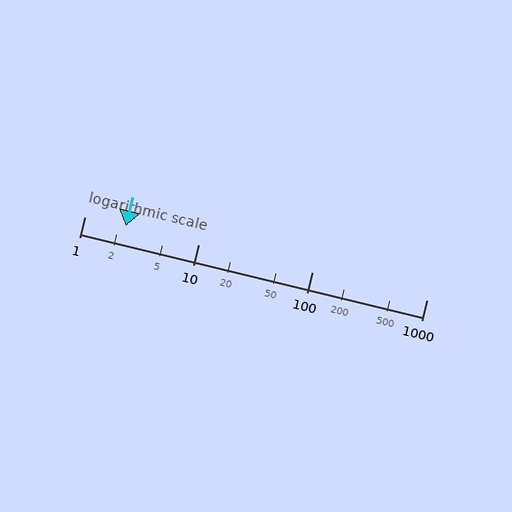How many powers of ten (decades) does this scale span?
The scale spans 3 decades, from 1 to 1000.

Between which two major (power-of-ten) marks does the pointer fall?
The pointer is between 1 and 10.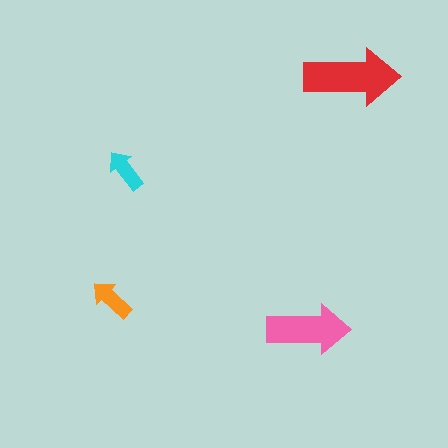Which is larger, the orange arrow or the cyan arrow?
The orange one.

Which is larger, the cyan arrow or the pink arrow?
The pink one.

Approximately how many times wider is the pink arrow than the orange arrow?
About 2 times wider.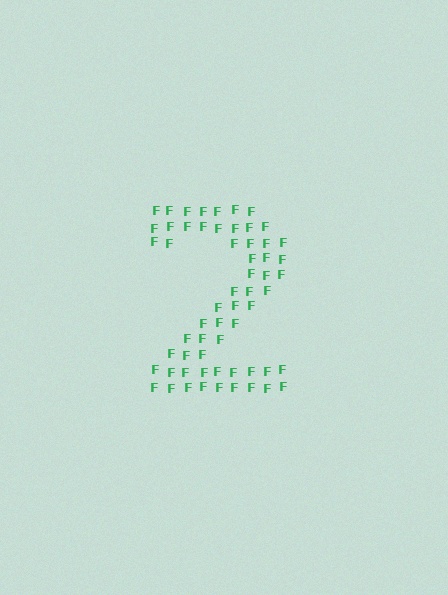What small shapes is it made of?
It is made of small letter F's.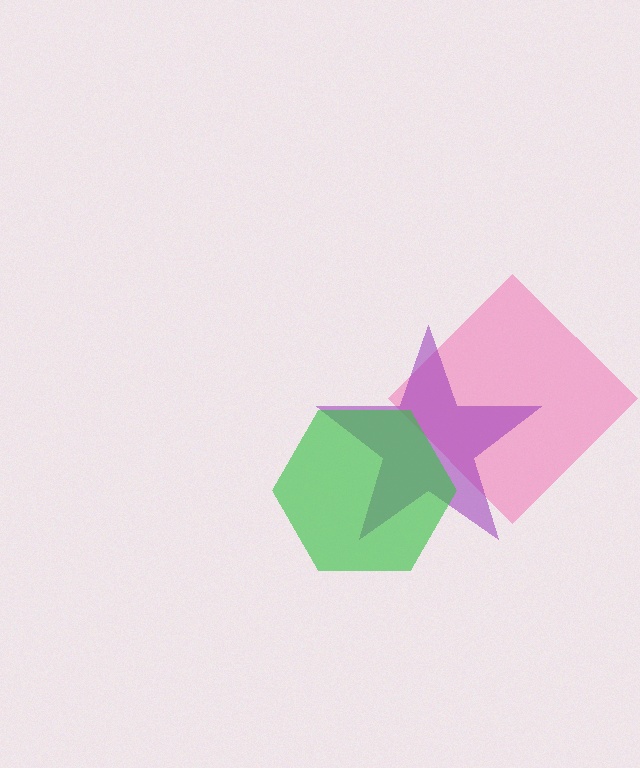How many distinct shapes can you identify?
There are 3 distinct shapes: a pink diamond, a purple star, a green hexagon.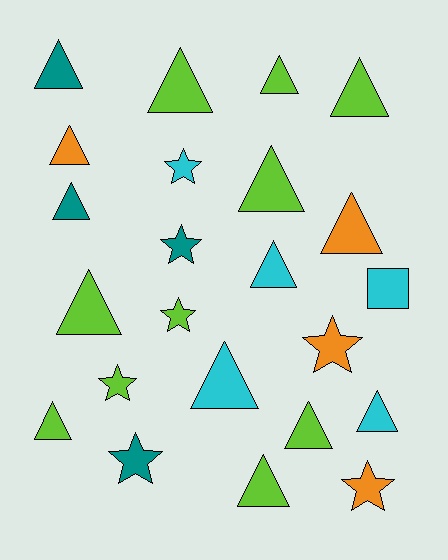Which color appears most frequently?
Lime, with 10 objects.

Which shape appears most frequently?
Triangle, with 15 objects.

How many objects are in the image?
There are 23 objects.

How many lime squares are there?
There are no lime squares.